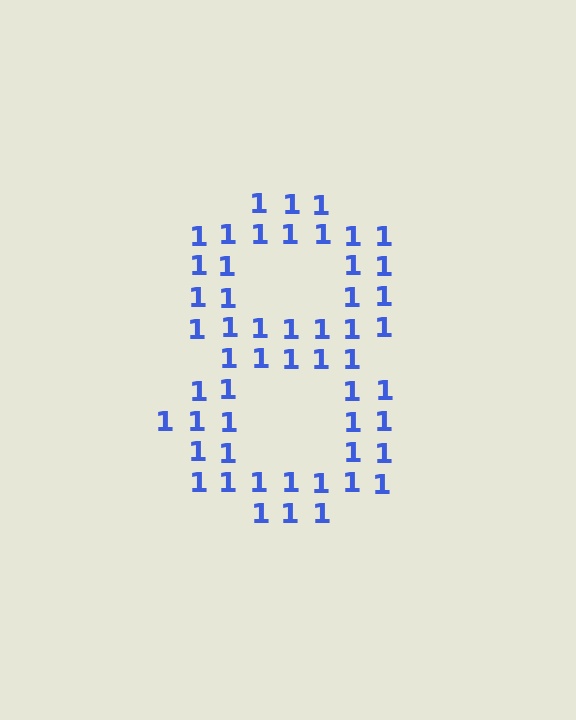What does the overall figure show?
The overall figure shows the digit 8.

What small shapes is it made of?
It is made of small digit 1's.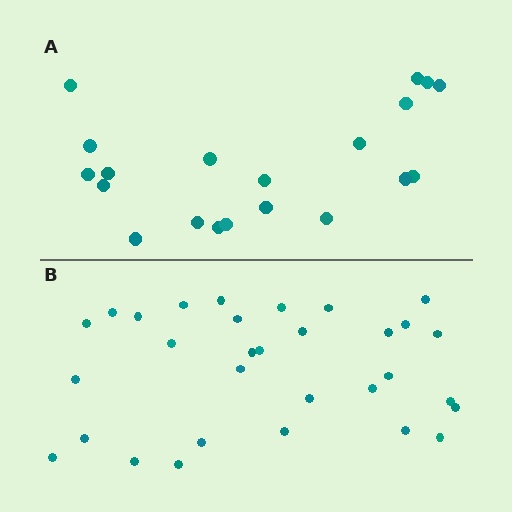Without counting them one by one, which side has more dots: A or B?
Region B (the bottom region) has more dots.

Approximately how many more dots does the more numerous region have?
Region B has roughly 12 or so more dots than region A.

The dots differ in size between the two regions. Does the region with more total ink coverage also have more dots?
No. Region A has more total ink coverage because its dots are larger, but region B actually contains more individual dots. Total area can be misleading — the number of items is what matters here.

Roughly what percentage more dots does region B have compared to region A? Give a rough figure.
About 55% more.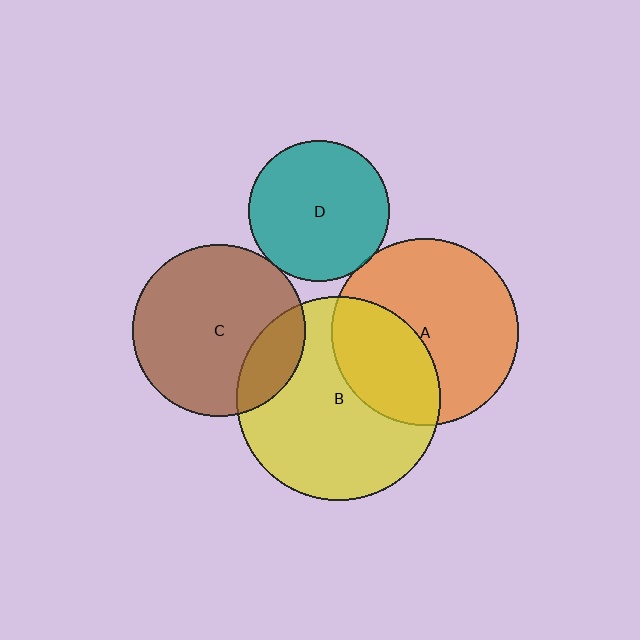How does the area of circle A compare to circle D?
Approximately 1.7 times.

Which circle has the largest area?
Circle B (yellow).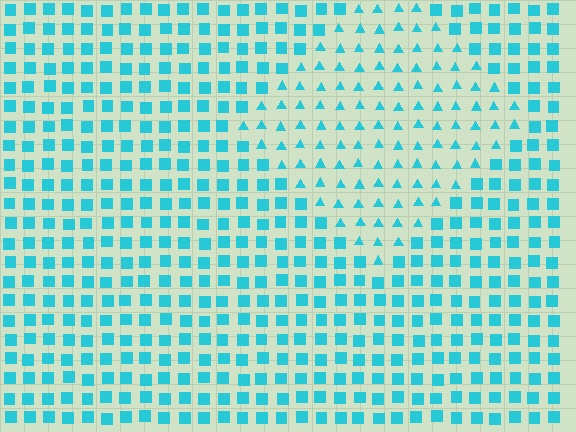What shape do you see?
I see a diamond.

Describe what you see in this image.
The image is filled with small cyan elements arranged in a uniform grid. A diamond-shaped region contains triangles, while the surrounding area contains squares. The boundary is defined purely by the change in element shape.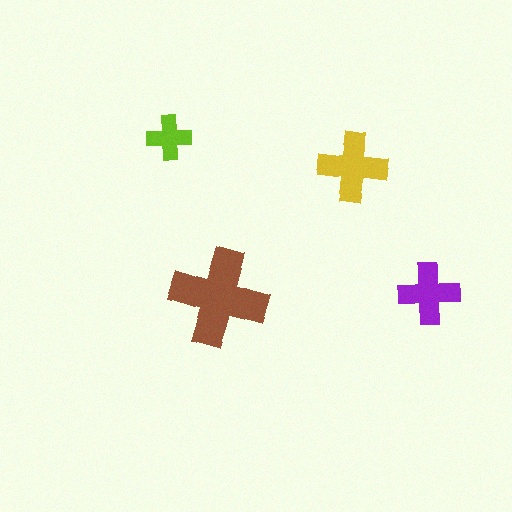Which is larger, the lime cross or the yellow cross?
The yellow one.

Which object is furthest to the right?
The purple cross is rightmost.